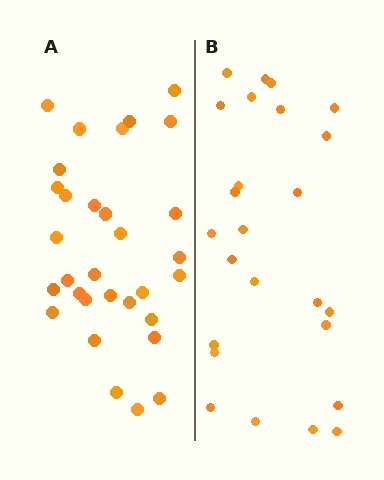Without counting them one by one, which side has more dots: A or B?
Region A (the left region) has more dots.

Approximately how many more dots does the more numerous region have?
Region A has about 6 more dots than region B.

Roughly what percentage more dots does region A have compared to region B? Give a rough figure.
About 25% more.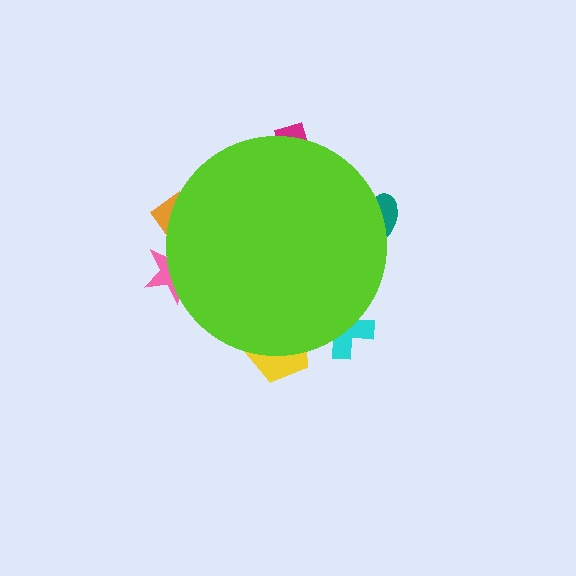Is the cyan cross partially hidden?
Yes, the cyan cross is partially hidden behind the lime circle.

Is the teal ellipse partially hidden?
Yes, the teal ellipse is partially hidden behind the lime circle.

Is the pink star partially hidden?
Yes, the pink star is partially hidden behind the lime circle.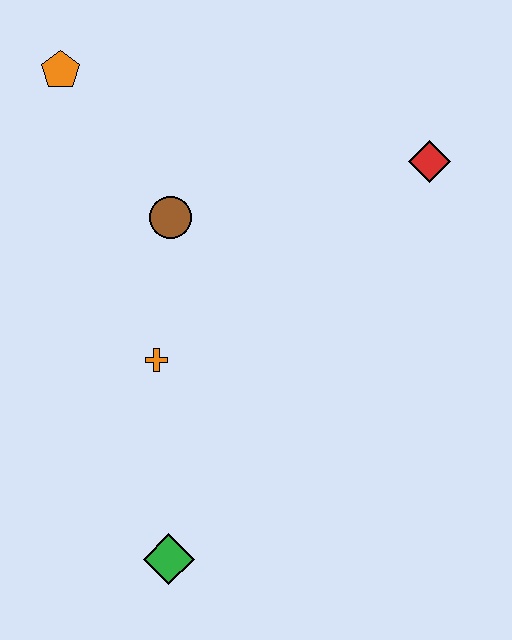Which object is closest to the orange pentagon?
The brown circle is closest to the orange pentagon.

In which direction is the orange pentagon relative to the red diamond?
The orange pentagon is to the left of the red diamond.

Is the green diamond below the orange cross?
Yes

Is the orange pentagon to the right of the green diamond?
No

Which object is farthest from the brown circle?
The green diamond is farthest from the brown circle.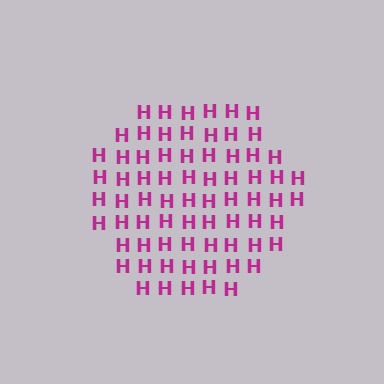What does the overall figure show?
The overall figure shows a hexagon.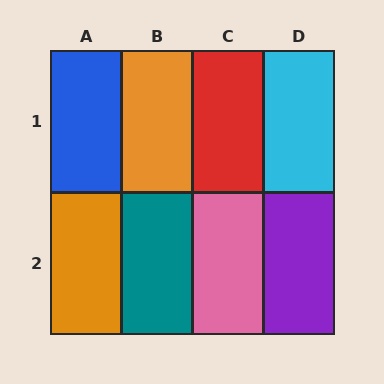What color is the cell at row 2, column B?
Teal.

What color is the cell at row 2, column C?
Pink.